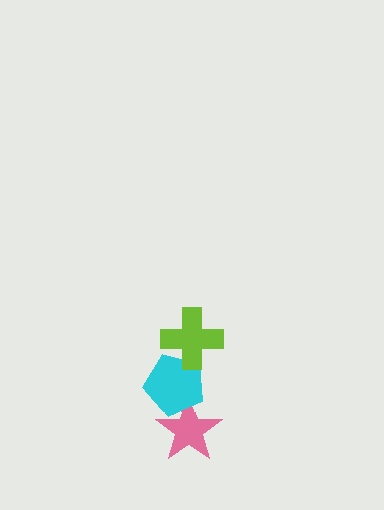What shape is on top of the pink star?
The cyan pentagon is on top of the pink star.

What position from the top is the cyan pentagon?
The cyan pentagon is 2nd from the top.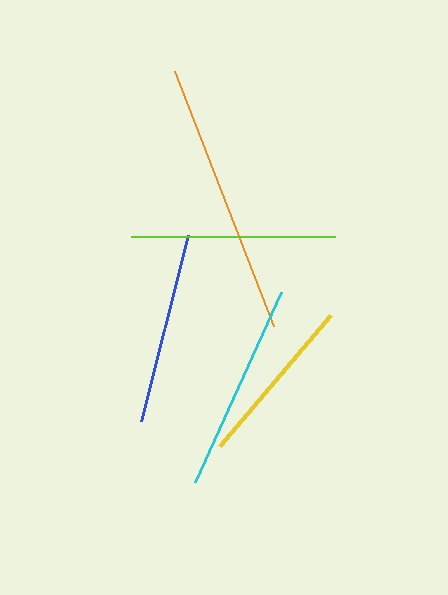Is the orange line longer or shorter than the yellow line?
The orange line is longer than the yellow line.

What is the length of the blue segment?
The blue segment is approximately 192 pixels long.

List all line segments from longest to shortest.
From longest to shortest: orange, cyan, lime, blue, yellow.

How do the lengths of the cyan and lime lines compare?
The cyan and lime lines are approximately the same length.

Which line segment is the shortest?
The yellow line is the shortest at approximately 171 pixels.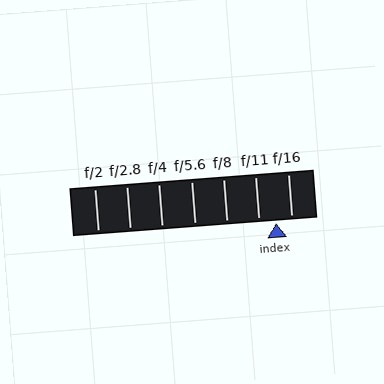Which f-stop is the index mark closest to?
The index mark is closest to f/16.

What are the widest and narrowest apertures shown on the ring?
The widest aperture shown is f/2 and the narrowest is f/16.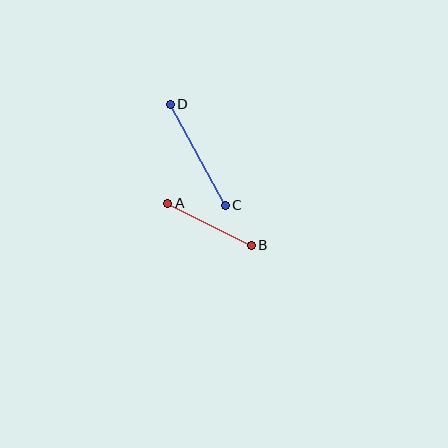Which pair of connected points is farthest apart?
Points C and D are farthest apart.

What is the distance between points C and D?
The distance is approximately 115 pixels.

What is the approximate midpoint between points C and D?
The midpoint is at approximately (198, 155) pixels.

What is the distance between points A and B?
The distance is approximately 94 pixels.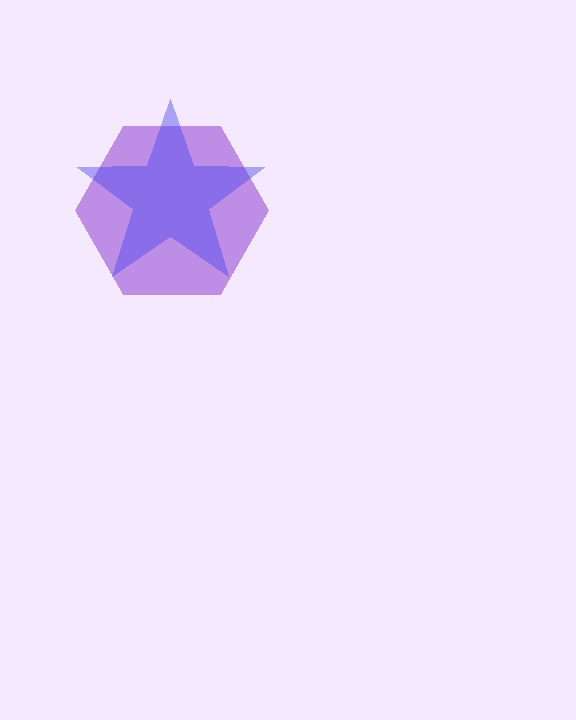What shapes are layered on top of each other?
The layered shapes are: a purple hexagon, a blue star.